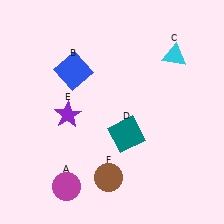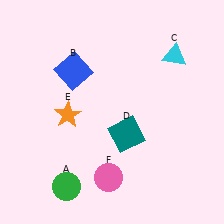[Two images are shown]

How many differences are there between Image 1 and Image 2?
There are 3 differences between the two images.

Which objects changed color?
A changed from magenta to green. E changed from purple to orange. F changed from brown to pink.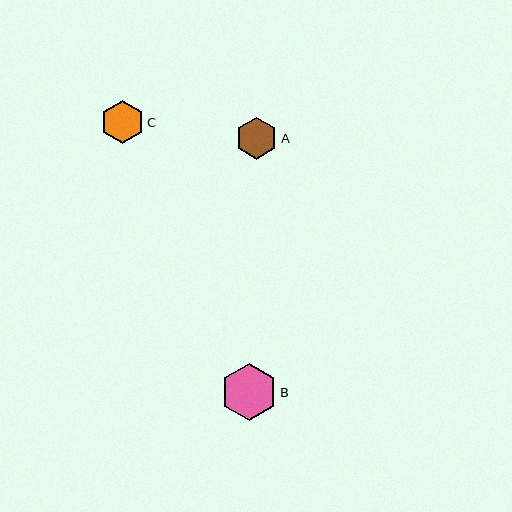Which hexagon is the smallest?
Hexagon A is the smallest with a size of approximately 42 pixels.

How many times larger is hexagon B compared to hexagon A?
Hexagon B is approximately 1.3 times the size of hexagon A.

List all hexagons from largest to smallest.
From largest to smallest: B, C, A.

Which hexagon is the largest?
Hexagon B is the largest with a size of approximately 56 pixels.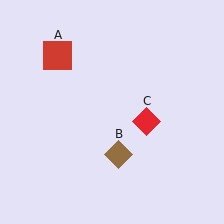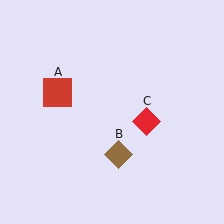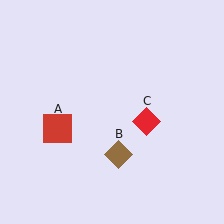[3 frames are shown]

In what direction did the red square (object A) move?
The red square (object A) moved down.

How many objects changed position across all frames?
1 object changed position: red square (object A).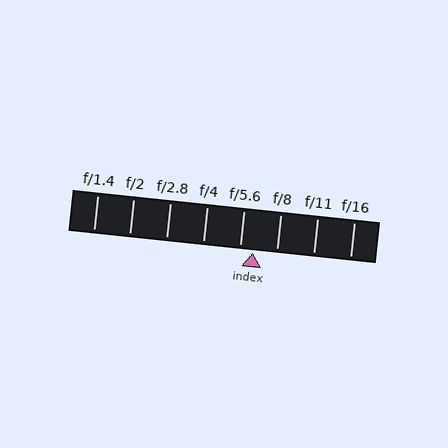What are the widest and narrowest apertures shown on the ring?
The widest aperture shown is f/1.4 and the narrowest is f/16.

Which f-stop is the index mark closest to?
The index mark is closest to f/5.6.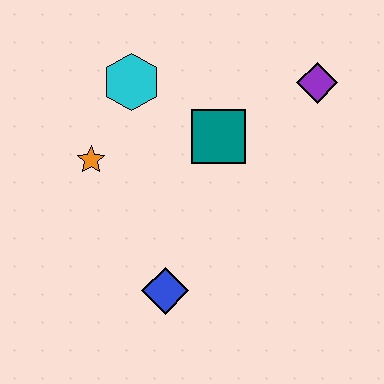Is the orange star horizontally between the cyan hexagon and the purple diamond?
No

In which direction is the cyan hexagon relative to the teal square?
The cyan hexagon is to the left of the teal square.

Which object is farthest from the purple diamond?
The blue diamond is farthest from the purple diamond.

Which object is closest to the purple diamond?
The teal square is closest to the purple diamond.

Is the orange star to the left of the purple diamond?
Yes